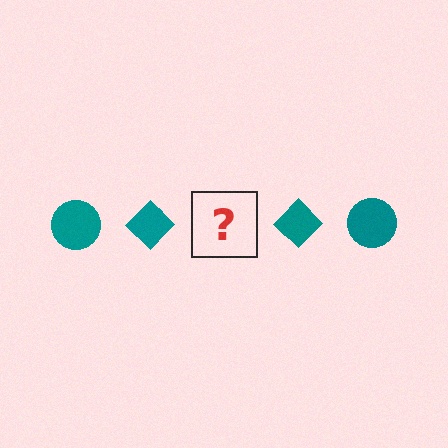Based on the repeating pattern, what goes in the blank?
The blank should be a teal circle.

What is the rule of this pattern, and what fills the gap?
The rule is that the pattern cycles through circle, diamond shapes in teal. The gap should be filled with a teal circle.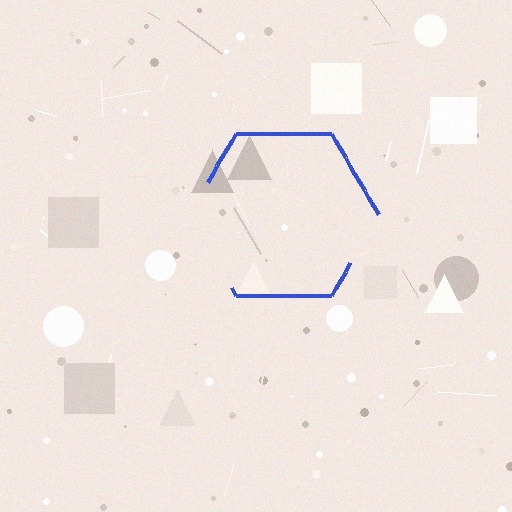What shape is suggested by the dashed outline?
The dashed outline suggests a hexagon.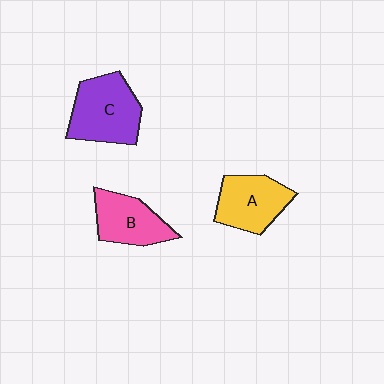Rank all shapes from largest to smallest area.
From largest to smallest: C (purple), A (yellow), B (pink).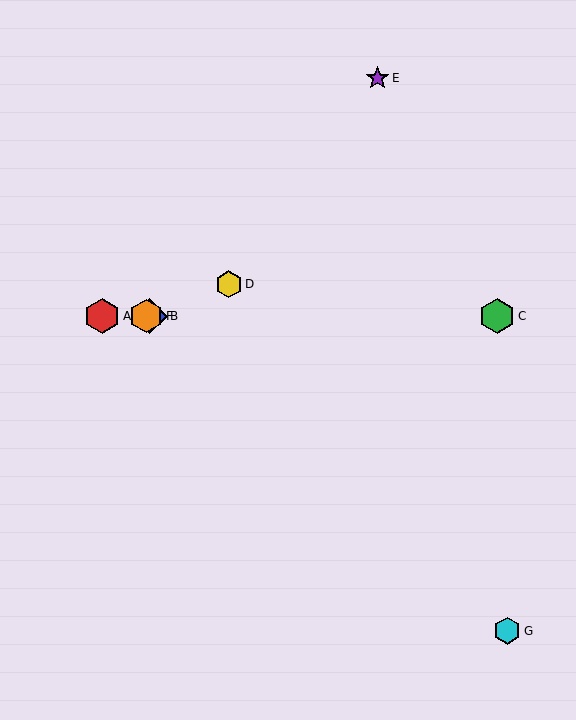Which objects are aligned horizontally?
Objects A, B, C, F are aligned horizontally.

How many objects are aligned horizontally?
4 objects (A, B, C, F) are aligned horizontally.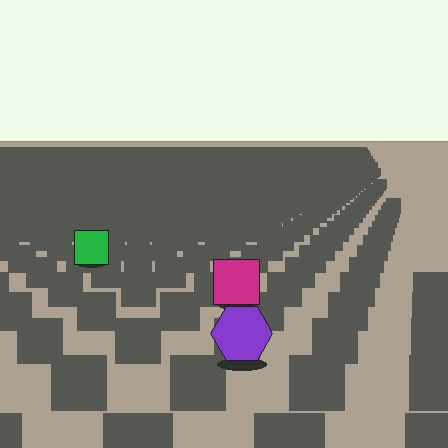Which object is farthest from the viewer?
The green square is farthest from the viewer. It appears smaller and the ground texture around it is denser.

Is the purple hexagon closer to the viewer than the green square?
Yes. The purple hexagon is closer — you can tell from the texture gradient: the ground texture is coarser near it.